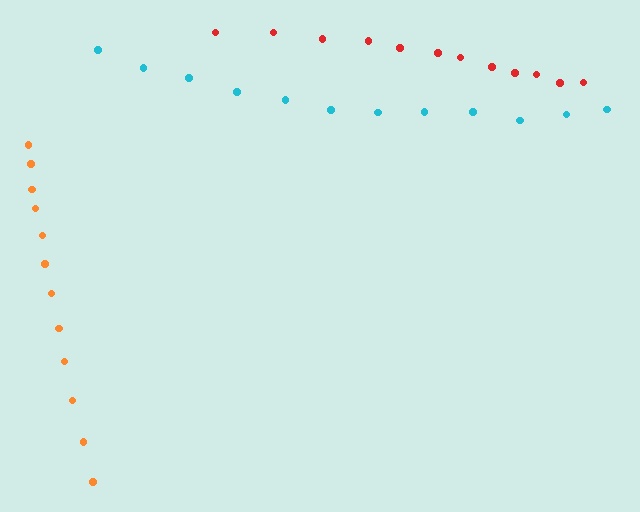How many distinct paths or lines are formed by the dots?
There are 3 distinct paths.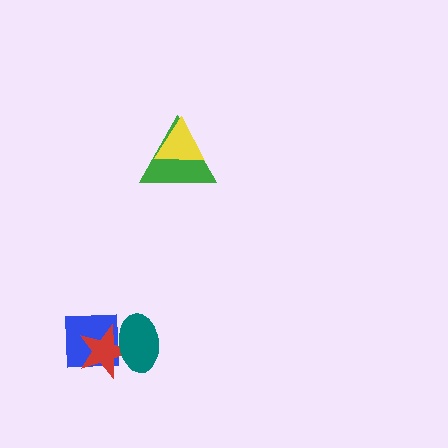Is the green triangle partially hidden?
Yes, it is partially covered by another shape.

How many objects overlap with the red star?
2 objects overlap with the red star.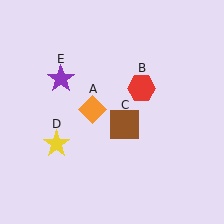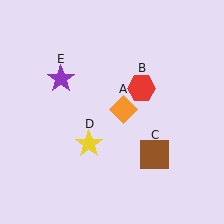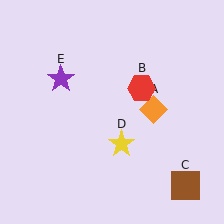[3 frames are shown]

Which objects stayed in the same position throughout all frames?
Red hexagon (object B) and purple star (object E) remained stationary.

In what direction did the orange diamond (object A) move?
The orange diamond (object A) moved right.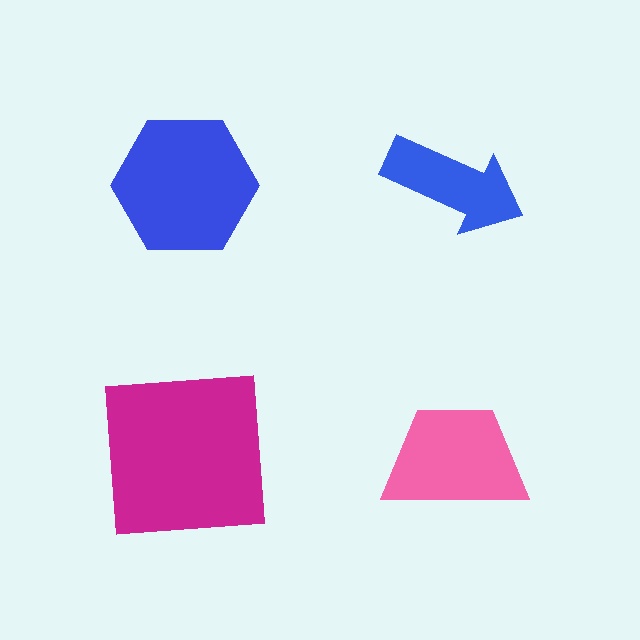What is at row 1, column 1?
A blue hexagon.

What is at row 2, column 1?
A magenta square.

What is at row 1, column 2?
A blue arrow.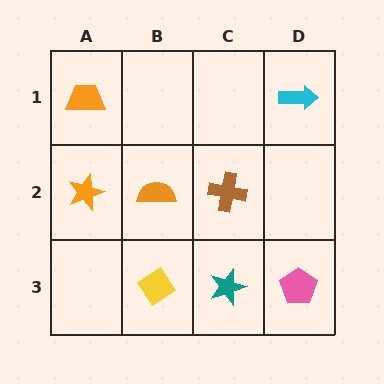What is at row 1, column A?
An orange trapezoid.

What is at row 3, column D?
A pink pentagon.